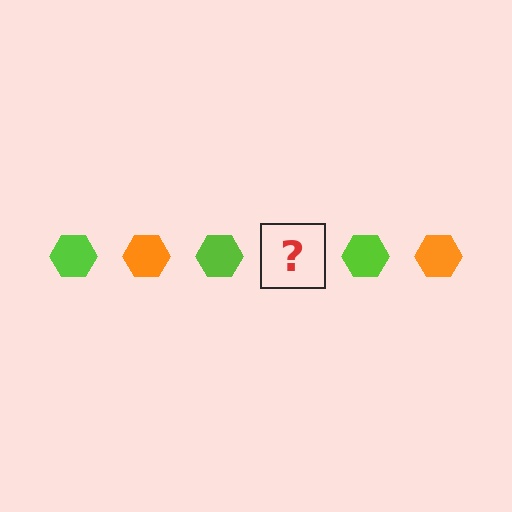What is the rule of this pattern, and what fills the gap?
The rule is that the pattern cycles through lime, orange hexagons. The gap should be filled with an orange hexagon.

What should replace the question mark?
The question mark should be replaced with an orange hexagon.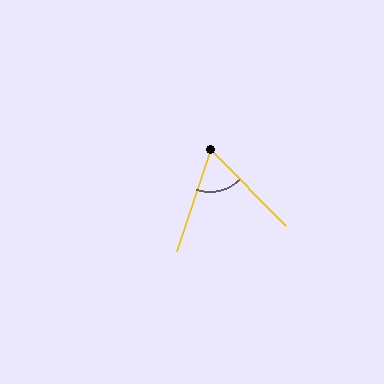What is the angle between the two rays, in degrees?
Approximately 63 degrees.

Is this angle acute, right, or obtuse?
It is acute.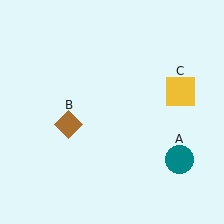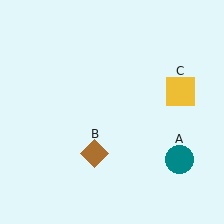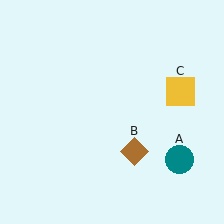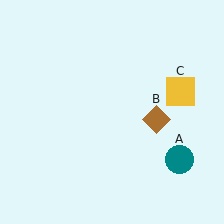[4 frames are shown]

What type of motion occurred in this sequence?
The brown diamond (object B) rotated counterclockwise around the center of the scene.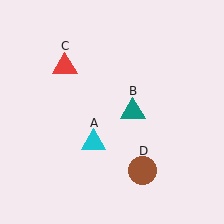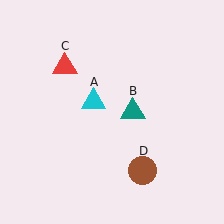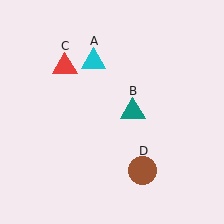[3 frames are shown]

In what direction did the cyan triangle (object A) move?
The cyan triangle (object A) moved up.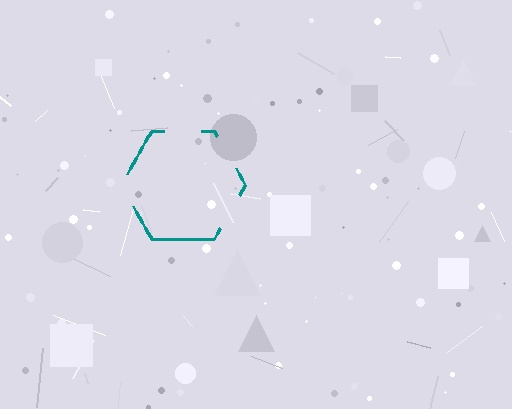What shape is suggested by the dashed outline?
The dashed outline suggests a hexagon.